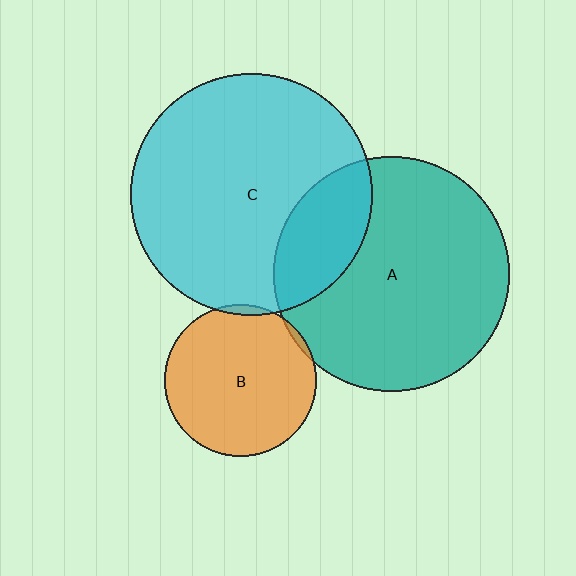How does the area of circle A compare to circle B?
Approximately 2.4 times.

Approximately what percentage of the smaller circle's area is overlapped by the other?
Approximately 5%.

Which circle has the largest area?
Circle C (cyan).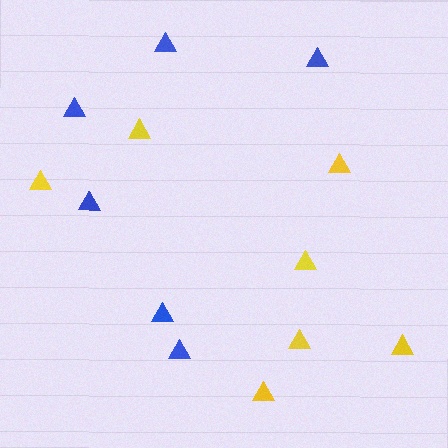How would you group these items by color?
There are 2 groups: one group of yellow triangles (7) and one group of blue triangles (6).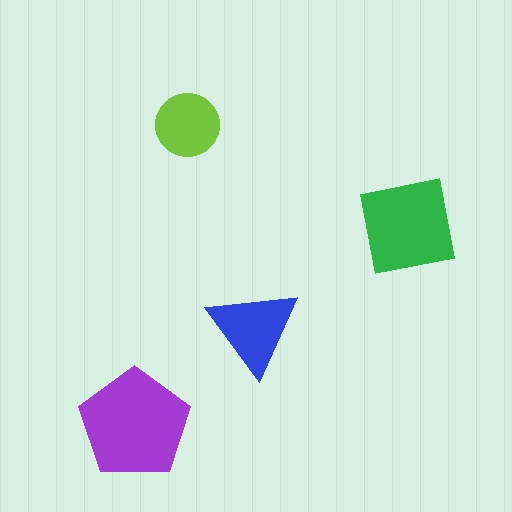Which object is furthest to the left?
The purple pentagon is leftmost.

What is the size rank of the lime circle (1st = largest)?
4th.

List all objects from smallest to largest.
The lime circle, the blue triangle, the green square, the purple pentagon.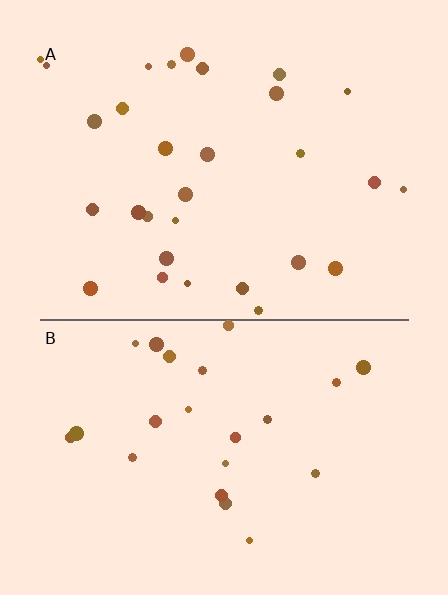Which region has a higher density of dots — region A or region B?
A (the top).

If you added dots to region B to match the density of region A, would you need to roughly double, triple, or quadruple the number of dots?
Approximately double.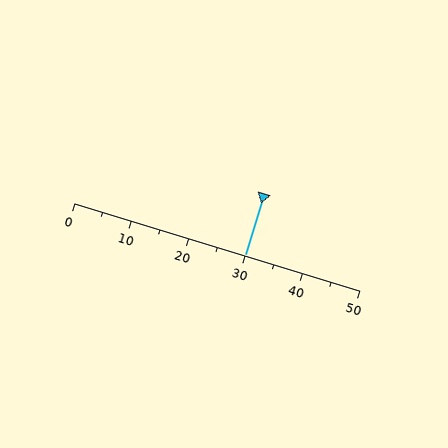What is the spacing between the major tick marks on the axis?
The major ticks are spaced 10 apart.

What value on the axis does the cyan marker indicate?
The marker indicates approximately 30.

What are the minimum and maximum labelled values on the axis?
The axis runs from 0 to 50.